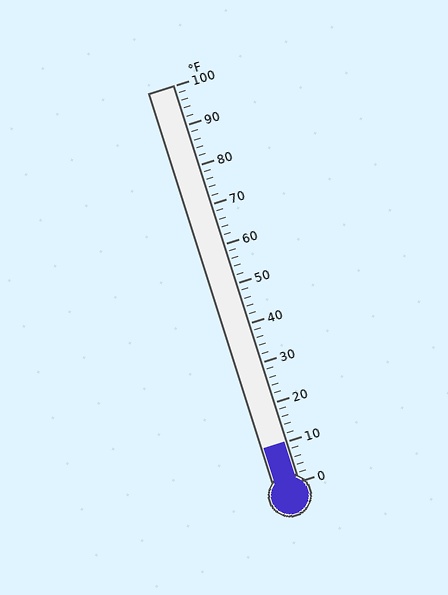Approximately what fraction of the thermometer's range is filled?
The thermometer is filled to approximately 10% of its range.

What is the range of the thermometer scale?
The thermometer scale ranges from 0°F to 100°F.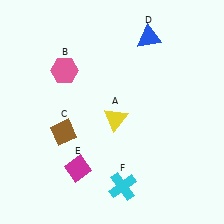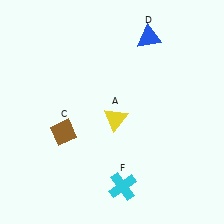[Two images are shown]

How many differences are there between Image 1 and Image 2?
There are 2 differences between the two images.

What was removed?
The pink hexagon (B), the magenta diamond (E) were removed in Image 2.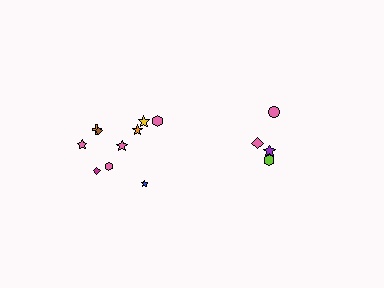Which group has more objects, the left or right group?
The left group.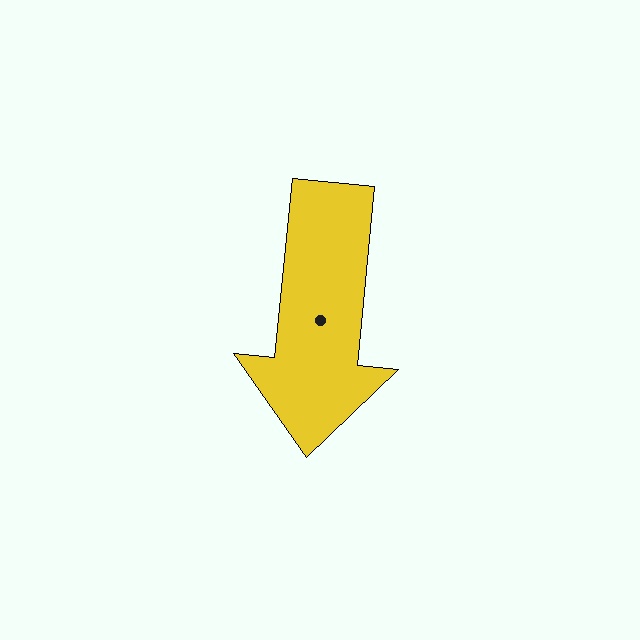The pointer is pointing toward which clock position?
Roughly 6 o'clock.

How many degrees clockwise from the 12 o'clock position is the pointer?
Approximately 186 degrees.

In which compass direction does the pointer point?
South.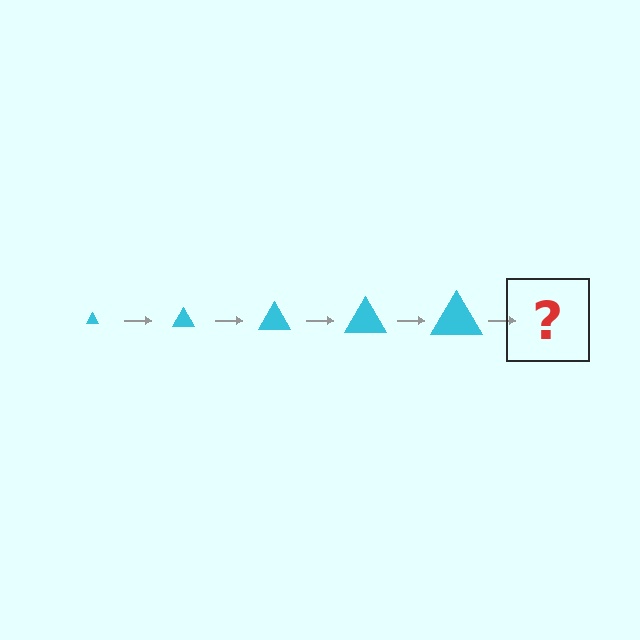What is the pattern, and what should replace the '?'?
The pattern is that the triangle gets progressively larger each step. The '?' should be a cyan triangle, larger than the previous one.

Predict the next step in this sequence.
The next step is a cyan triangle, larger than the previous one.